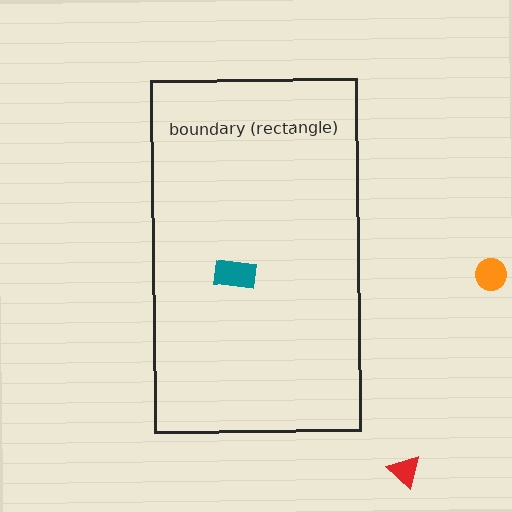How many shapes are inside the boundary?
1 inside, 2 outside.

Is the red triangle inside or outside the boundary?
Outside.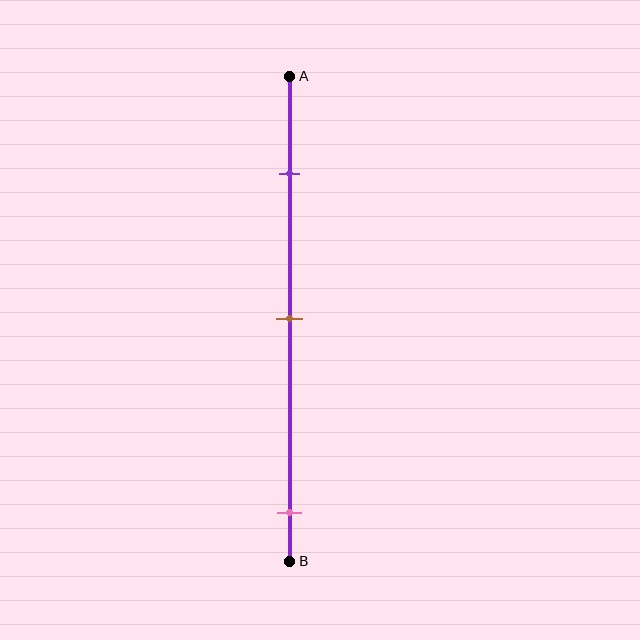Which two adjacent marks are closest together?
The purple and brown marks are the closest adjacent pair.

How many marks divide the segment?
There are 3 marks dividing the segment.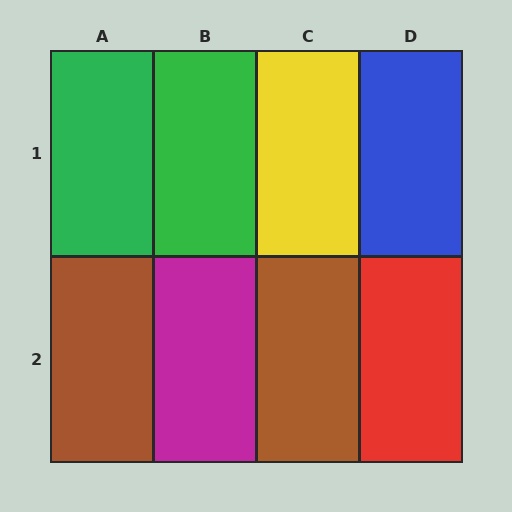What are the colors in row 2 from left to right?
Brown, magenta, brown, red.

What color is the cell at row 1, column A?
Green.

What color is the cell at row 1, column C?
Yellow.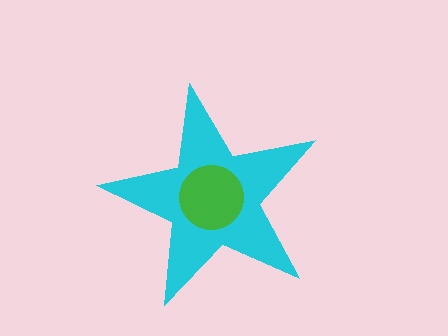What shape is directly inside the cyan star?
The green circle.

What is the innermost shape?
The green circle.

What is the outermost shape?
The cyan star.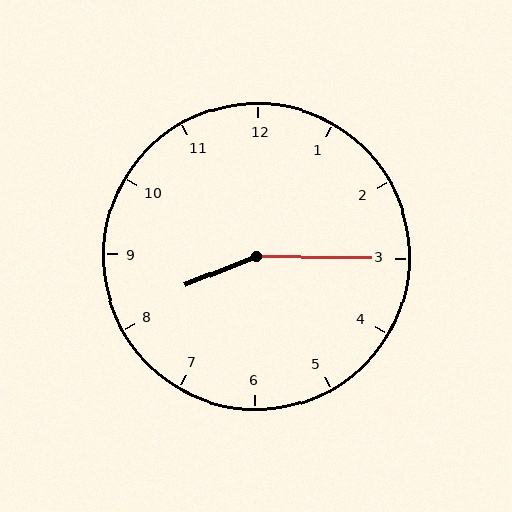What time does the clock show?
8:15.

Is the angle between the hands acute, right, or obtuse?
It is obtuse.